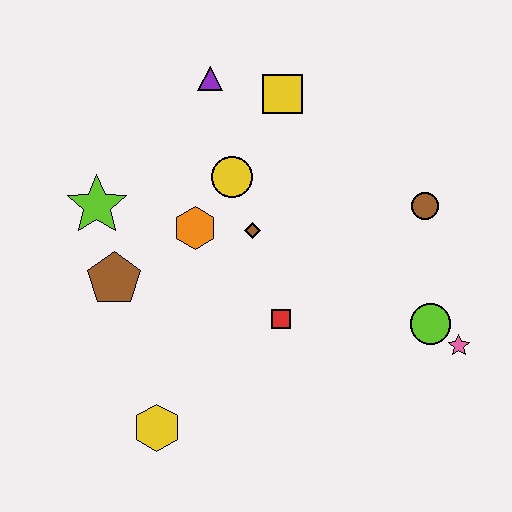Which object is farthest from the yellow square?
The yellow hexagon is farthest from the yellow square.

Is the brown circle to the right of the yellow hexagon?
Yes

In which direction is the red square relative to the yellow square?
The red square is below the yellow square.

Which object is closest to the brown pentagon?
The lime star is closest to the brown pentagon.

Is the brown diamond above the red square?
Yes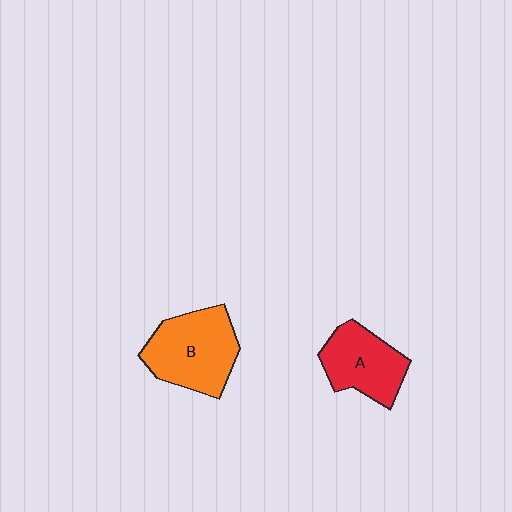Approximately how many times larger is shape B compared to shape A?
Approximately 1.3 times.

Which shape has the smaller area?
Shape A (red).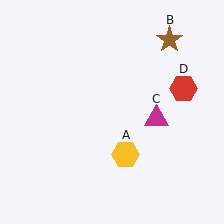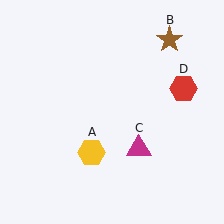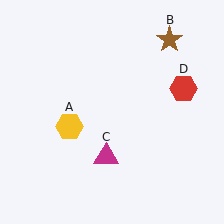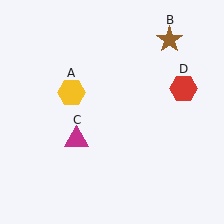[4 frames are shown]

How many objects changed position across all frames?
2 objects changed position: yellow hexagon (object A), magenta triangle (object C).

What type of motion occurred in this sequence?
The yellow hexagon (object A), magenta triangle (object C) rotated clockwise around the center of the scene.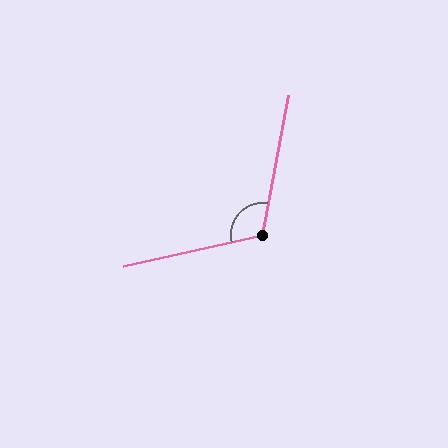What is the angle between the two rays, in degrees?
Approximately 113 degrees.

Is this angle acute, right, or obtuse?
It is obtuse.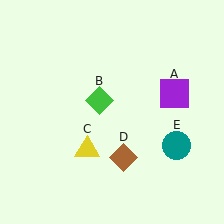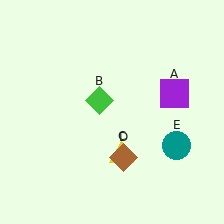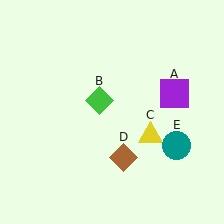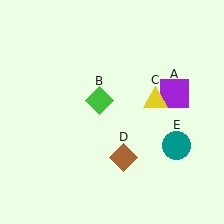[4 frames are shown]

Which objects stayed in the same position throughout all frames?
Purple square (object A) and green diamond (object B) and brown diamond (object D) and teal circle (object E) remained stationary.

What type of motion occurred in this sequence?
The yellow triangle (object C) rotated counterclockwise around the center of the scene.